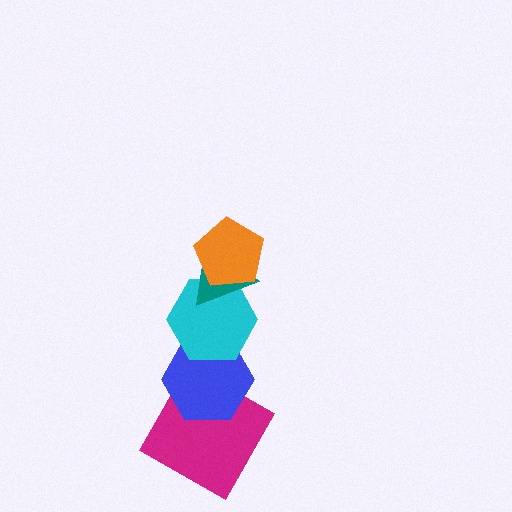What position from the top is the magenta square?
The magenta square is 5th from the top.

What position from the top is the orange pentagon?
The orange pentagon is 1st from the top.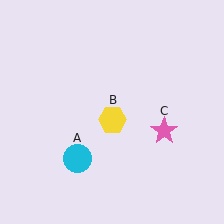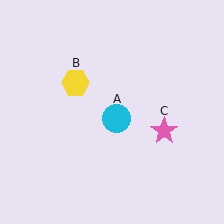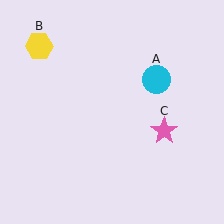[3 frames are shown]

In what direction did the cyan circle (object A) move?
The cyan circle (object A) moved up and to the right.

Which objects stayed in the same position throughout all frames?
Pink star (object C) remained stationary.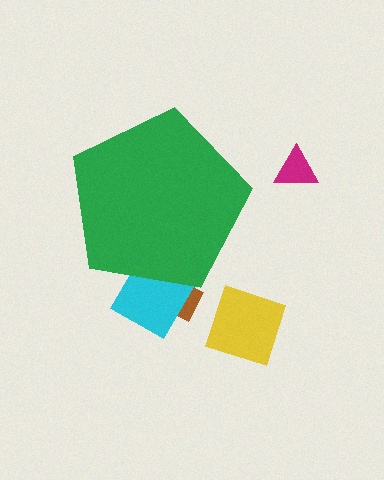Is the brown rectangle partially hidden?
Yes, the brown rectangle is partially hidden behind the green pentagon.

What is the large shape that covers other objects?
A green pentagon.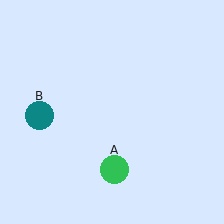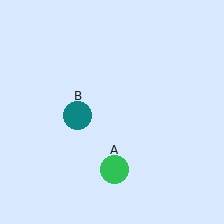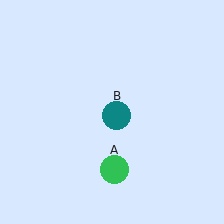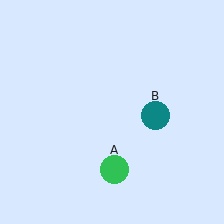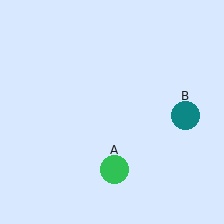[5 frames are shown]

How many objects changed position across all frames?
1 object changed position: teal circle (object B).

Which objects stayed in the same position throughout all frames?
Green circle (object A) remained stationary.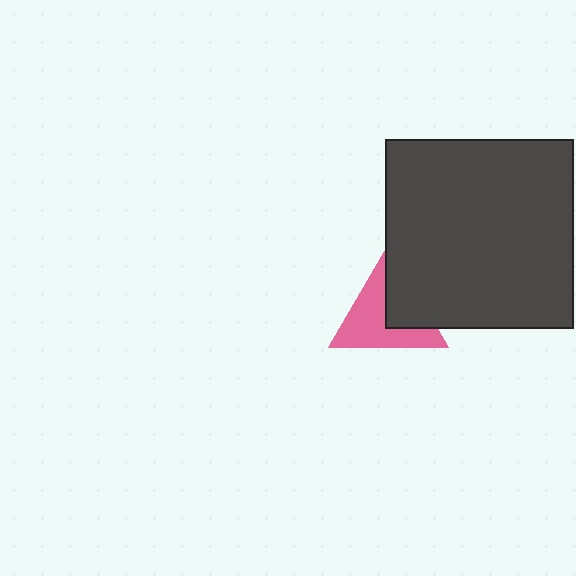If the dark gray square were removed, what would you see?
You would see the complete pink triangle.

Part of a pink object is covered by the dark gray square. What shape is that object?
It is a triangle.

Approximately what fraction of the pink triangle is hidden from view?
Roughly 38% of the pink triangle is hidden behind the dark gray square.